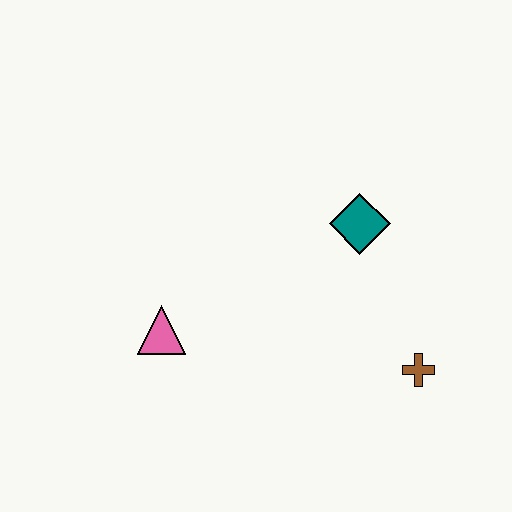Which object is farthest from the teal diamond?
The pink triangle is farthest from the teal diamond.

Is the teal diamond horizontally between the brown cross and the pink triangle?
Yes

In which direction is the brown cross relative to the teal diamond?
The brown cross is below the teal diamond.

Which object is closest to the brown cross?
The teal diamond is closest to the brown cross.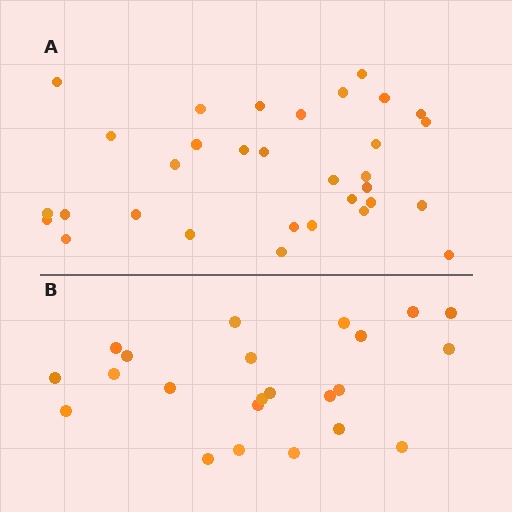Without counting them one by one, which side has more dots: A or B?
Region A (the top region) has more dots.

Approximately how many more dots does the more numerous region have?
Region A has roughly 8 or so more dots than region B.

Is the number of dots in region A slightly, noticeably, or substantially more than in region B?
Region A has noticeably more, but not dramatically so. The ratio is roughly 1.4 to 1.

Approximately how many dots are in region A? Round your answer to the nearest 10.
About 30 dots. (The exact count is 32, which rounds to 30.)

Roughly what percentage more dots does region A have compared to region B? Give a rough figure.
About 40% more.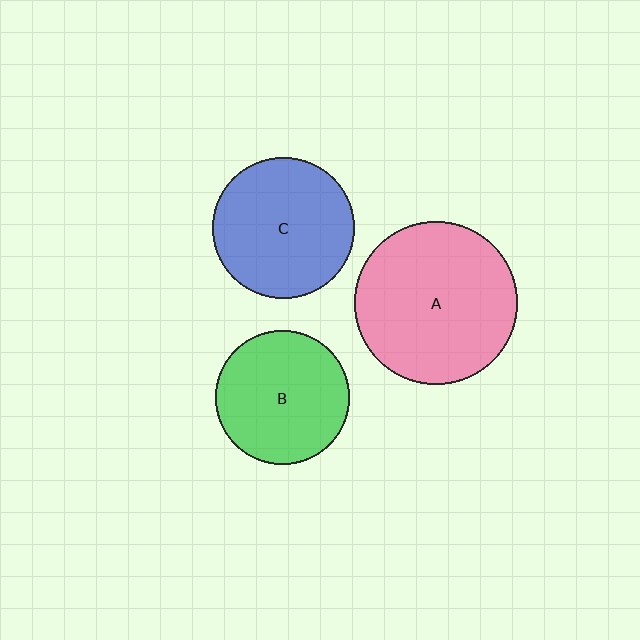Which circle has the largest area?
Circle A (pink).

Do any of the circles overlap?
No, none of the circles overlap.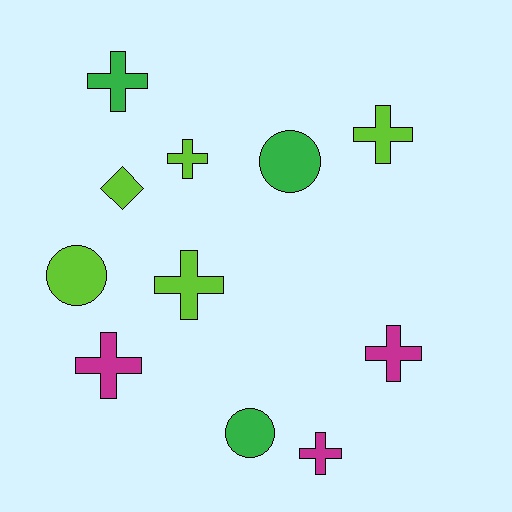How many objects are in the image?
There are 11 objects.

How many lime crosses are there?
There are 3 lime crosses.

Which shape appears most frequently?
Cross, with 7 objects.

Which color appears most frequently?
Lime, with 5 objects.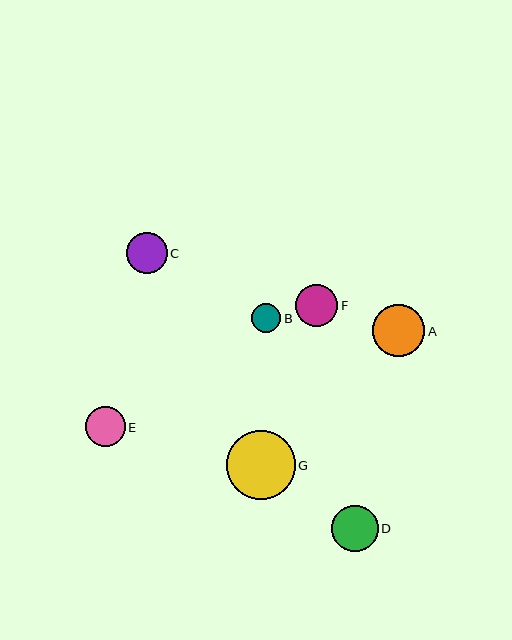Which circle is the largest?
Circle G is the largest with a size of approximately 69 pixels.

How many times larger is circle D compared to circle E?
Circle D is approximately 1.2 times the size of circle E.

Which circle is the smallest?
Circle B is the smallest with a size of approximately 29 pixels.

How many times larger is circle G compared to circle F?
Circle G is approximately 1.6 times the size of circle F.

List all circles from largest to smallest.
From largest to smallest: G, A, D, F, C, E, B.